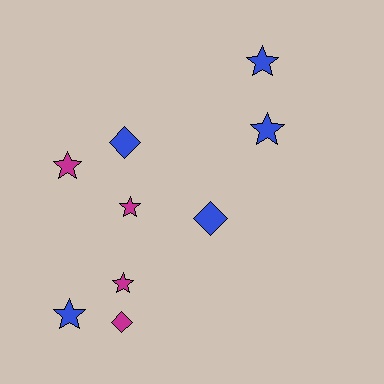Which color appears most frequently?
Blue, with 5 objects.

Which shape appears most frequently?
Star, with 6 objects.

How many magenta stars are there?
There are 3 magenta stars.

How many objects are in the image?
There are 9 objects.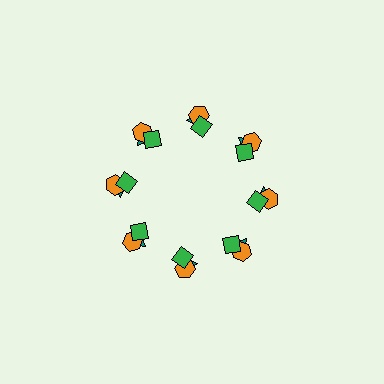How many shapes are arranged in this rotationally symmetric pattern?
There are 24 shapes, arranged in 8 groups of 3.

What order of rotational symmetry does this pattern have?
This pattern has 8-fold rotational symmetry.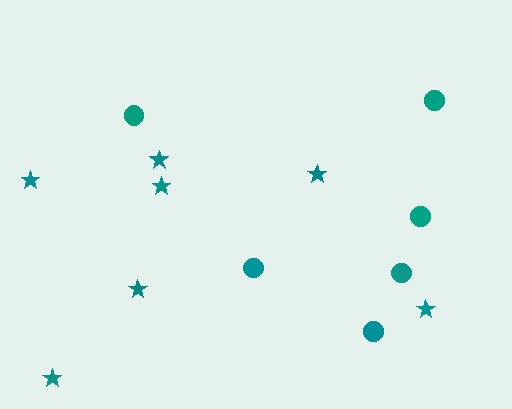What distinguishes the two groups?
There are 2 groups: one group of circles (6) and one group of stars (7).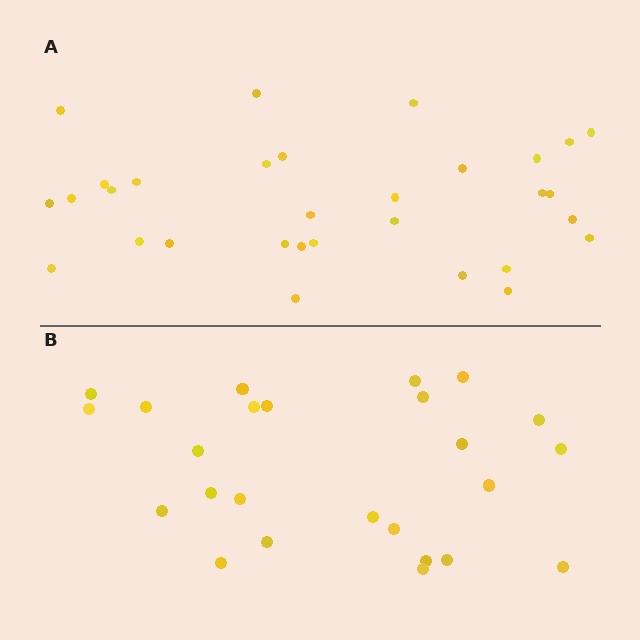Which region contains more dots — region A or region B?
Region A (the top region) has more dots.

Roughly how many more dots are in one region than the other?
Region A has about 6 more dots than region B.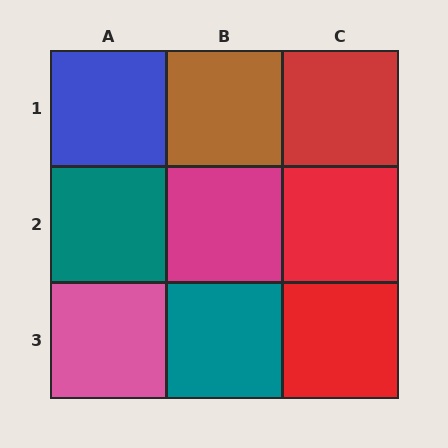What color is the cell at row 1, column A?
Blue.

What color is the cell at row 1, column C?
Red.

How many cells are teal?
2 cells are teal.